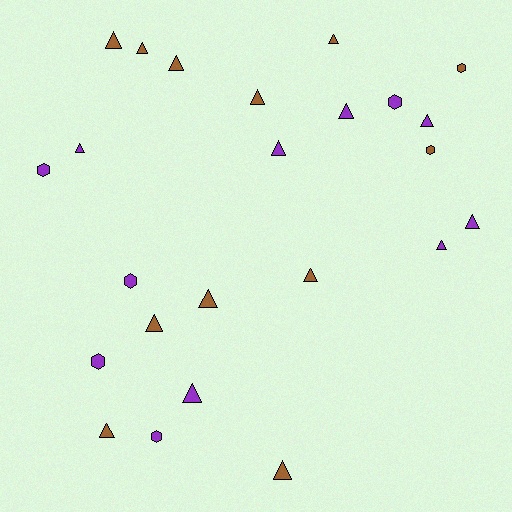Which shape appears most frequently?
Triangle, with 17 objects.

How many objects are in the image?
There are 24 objects.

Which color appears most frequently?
Brown, with 12 objects.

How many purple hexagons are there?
There are 5 purple hexagons.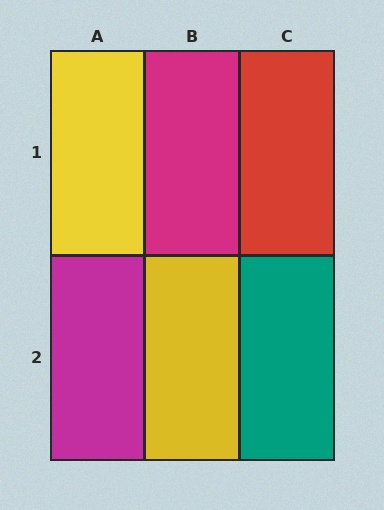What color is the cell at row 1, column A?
Yellow.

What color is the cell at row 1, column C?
Red.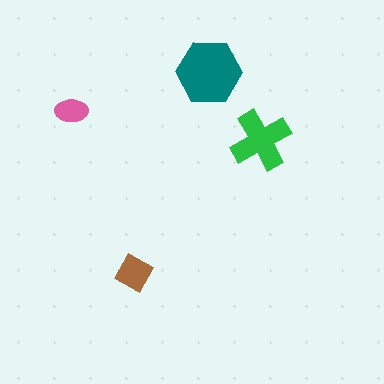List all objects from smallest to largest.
The pink ellipse, the brown diamond, the green cross, the teal hexagon.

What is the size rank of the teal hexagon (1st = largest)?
1st.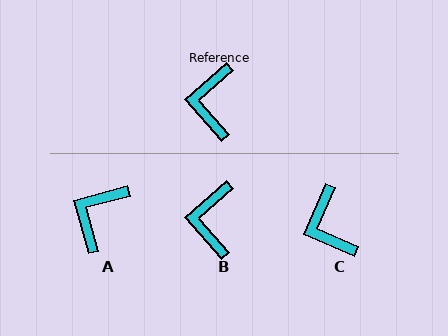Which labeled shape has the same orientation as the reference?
B.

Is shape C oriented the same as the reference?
No, it is off by about 24 degrees.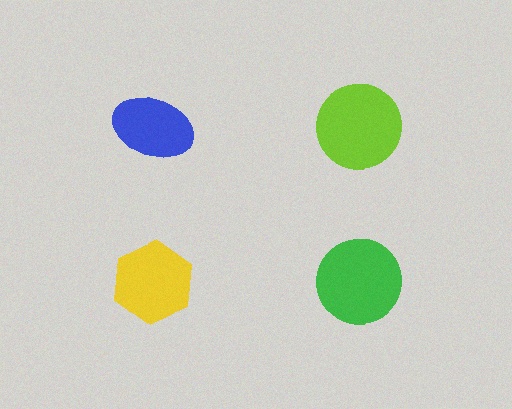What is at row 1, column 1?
A blue ellipse.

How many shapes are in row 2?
2 shapes.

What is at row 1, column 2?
A lime circle.